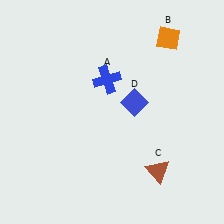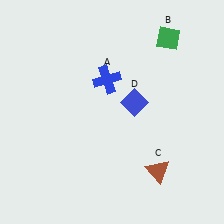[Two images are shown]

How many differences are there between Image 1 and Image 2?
There is 1 difference between the two images.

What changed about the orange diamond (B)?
In Image 1, B is orange. In Image 2, it changed to green.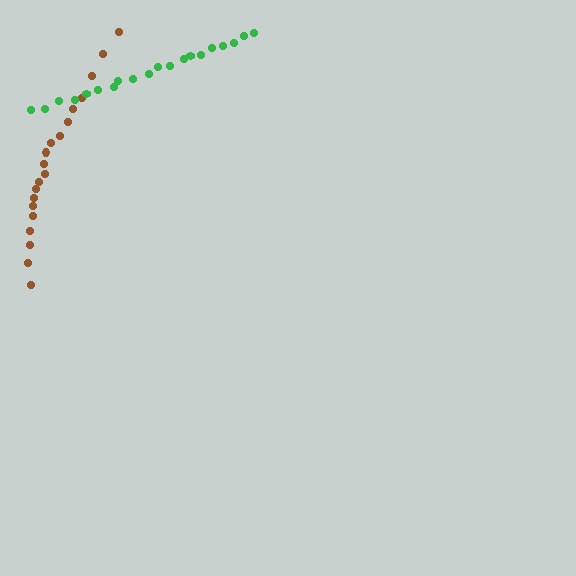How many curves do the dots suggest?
There are 2 distinct paths.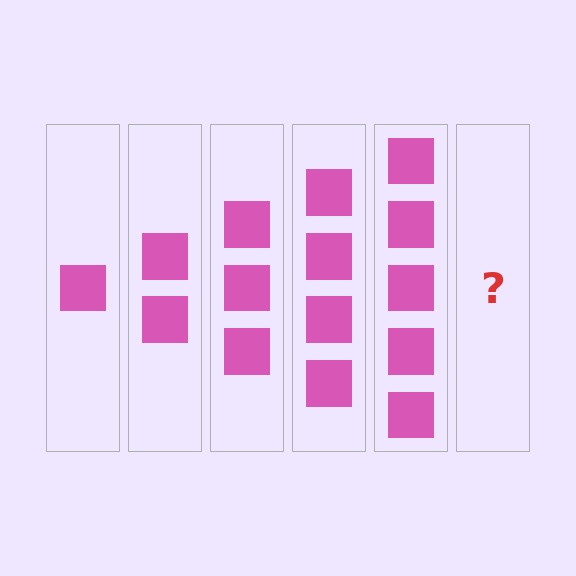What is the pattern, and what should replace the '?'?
The pattern is that each step adds one more square. The '?' should be 6 squares.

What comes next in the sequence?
The next element should be 6 squares.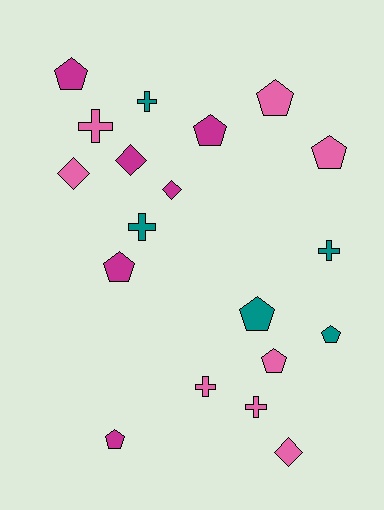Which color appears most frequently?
Pink, with 8 objects.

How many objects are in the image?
There are 19 objects.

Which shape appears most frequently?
Pentagon, with 9 objects.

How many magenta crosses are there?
There are no magenta crosses.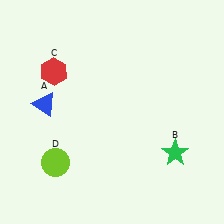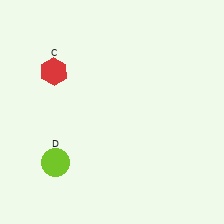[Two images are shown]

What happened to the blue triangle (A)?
The blue triangle (A) was removed in Image 2. It was in the top-left area of Image 1.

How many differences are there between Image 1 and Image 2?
There are 2 differences between the two images.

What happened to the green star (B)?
The green star (B) was removed in Image 2. It was in the bottom-right area of Image 1.